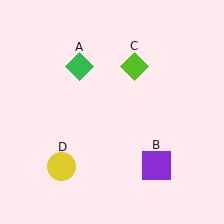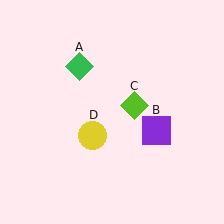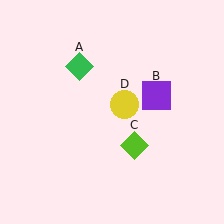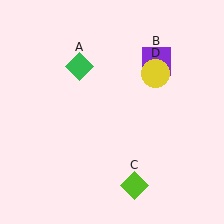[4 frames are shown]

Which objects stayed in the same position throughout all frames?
Green diamond (object A) remained stationary.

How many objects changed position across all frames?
3 objects changed position: purple square (object B), lime diamond (object C), yellow circle (object D).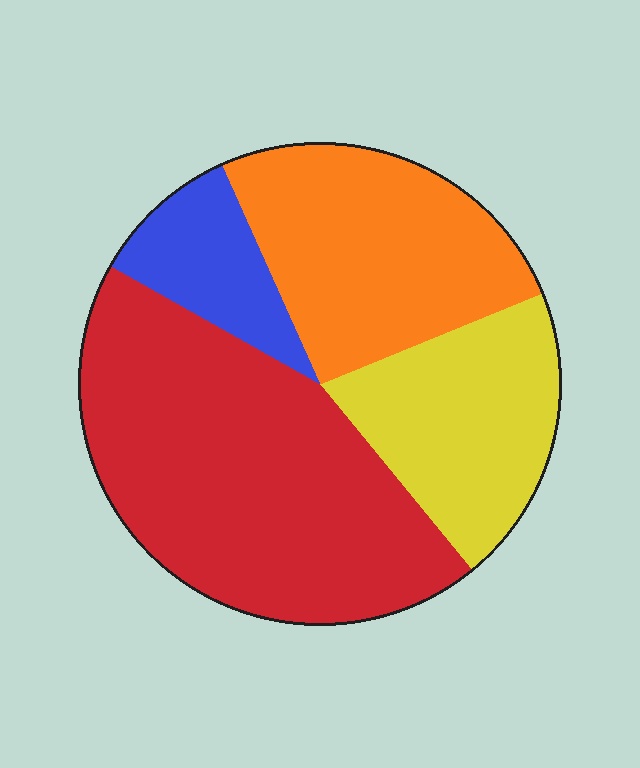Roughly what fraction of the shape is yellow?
Yellow takes up about one fifth (1/5) of the shape.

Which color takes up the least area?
Blue, at roughly 10%.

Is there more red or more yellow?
Red.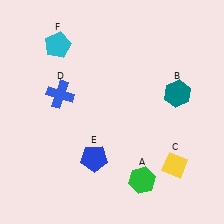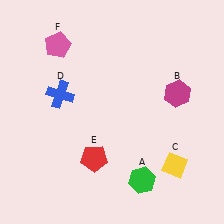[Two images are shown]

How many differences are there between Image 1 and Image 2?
There are 3 differences between the two images.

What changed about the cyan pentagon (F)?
In Image 1, F is cyan. In Image 2, it changed to pink.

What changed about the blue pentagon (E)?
In Image 1, E is blue. In Image 2, it changed to red.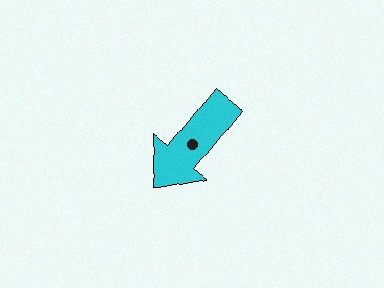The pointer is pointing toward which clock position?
Roughly 7 o'clock.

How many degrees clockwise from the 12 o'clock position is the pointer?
Approximately 219 degrees.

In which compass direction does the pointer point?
Southwest.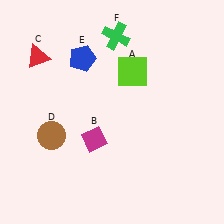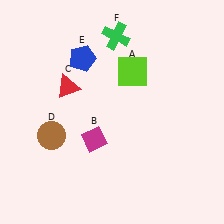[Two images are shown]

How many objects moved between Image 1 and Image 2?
1 object moved between the two images.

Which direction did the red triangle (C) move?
The red triangle (C) moved right.